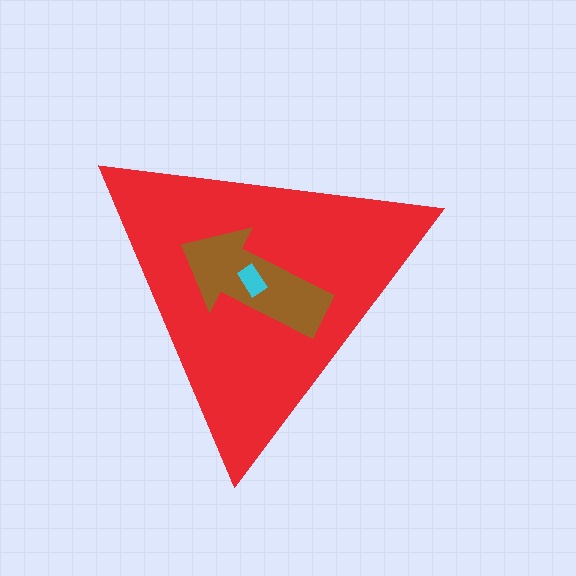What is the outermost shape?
The red triangle.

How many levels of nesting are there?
3.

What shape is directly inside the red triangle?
The brown arrow.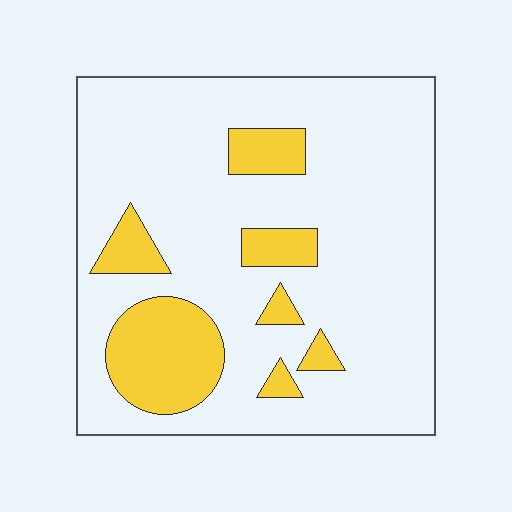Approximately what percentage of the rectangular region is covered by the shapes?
Approximately 20%.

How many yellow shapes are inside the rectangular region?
7.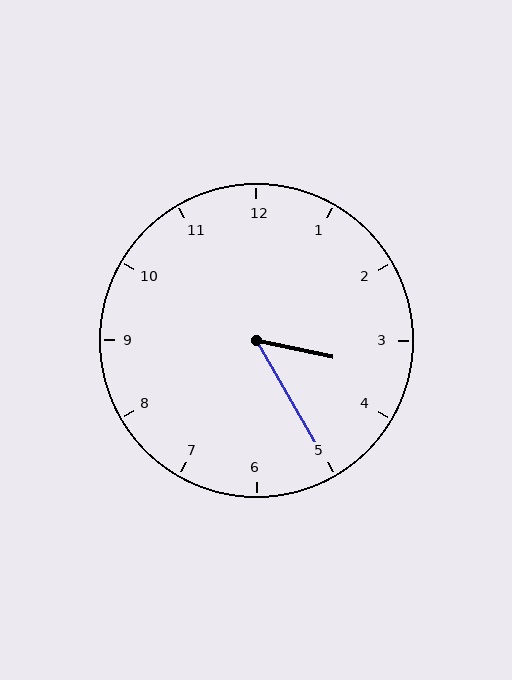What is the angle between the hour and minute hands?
Approximately 48 degrees.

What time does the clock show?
3:25.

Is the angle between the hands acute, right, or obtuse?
It is acute.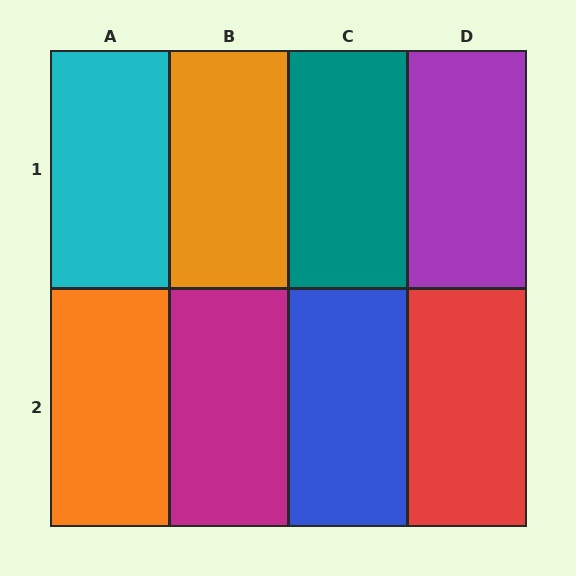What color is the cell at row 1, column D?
Purple.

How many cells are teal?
1 cell is teal.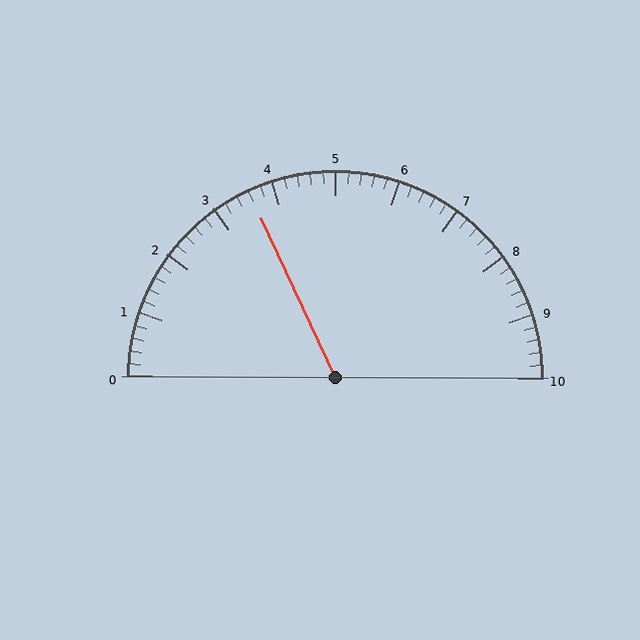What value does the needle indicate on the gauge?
The needle indicates approximately 3.6.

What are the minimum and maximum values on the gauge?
The gauge ranges from 0 to 10.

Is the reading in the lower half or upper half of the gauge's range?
The reading is in the lower half of the range (0 to 10).